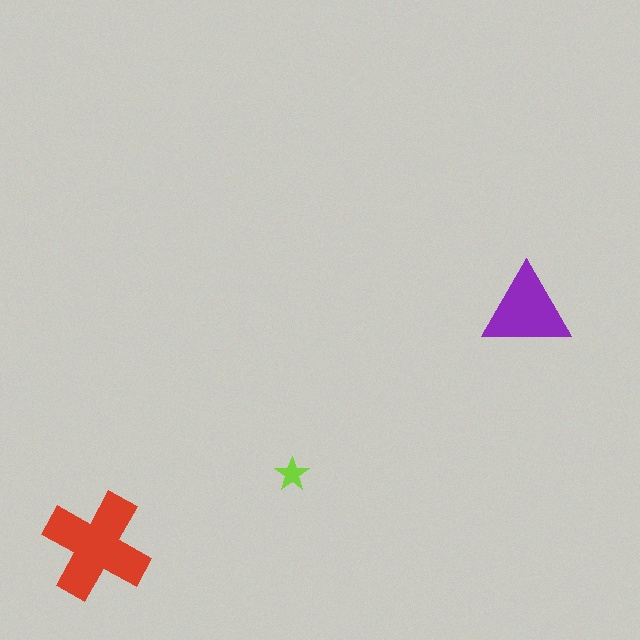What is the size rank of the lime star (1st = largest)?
3rd.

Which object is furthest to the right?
The purple triangle is rightmost.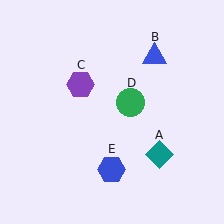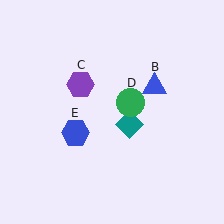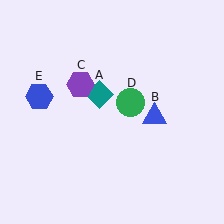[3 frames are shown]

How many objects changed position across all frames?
3 objects changed position: teal diamond (object A), blue triangle (object B), blue hexagon (object E).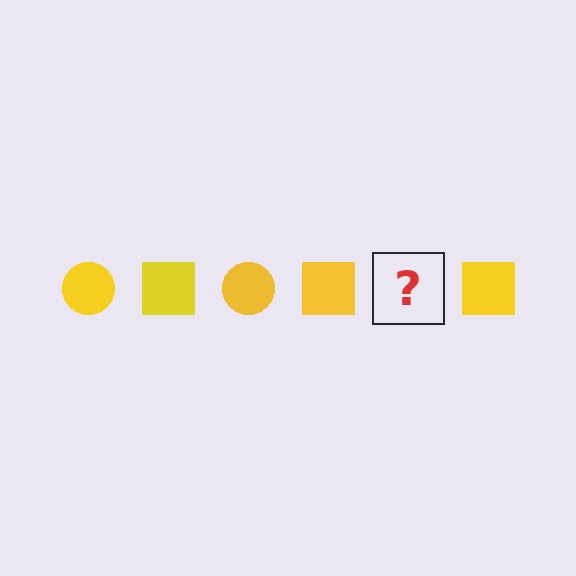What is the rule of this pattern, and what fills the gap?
The rule is that the pattern cycles through circle, square shapes in yellow. The gap should be filled with a yellow circle.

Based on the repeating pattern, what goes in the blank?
The blank should be a yellow circle.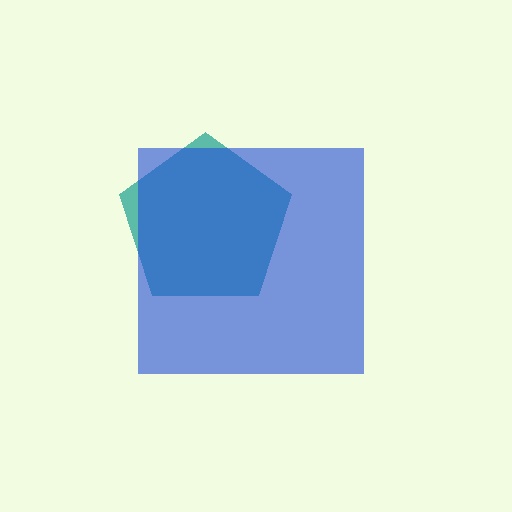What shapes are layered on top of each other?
The layered shapes are: a teal pentagon, a blue square.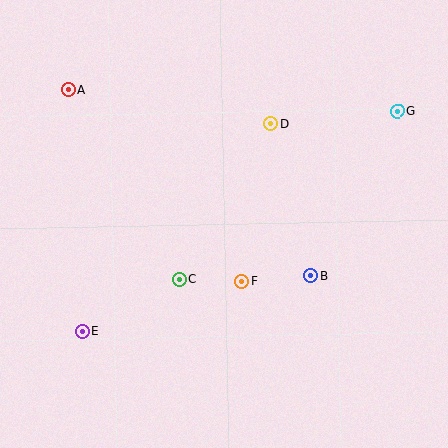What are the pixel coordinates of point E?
Point E is at (82, 331).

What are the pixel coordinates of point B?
Point B is at (311, 276).